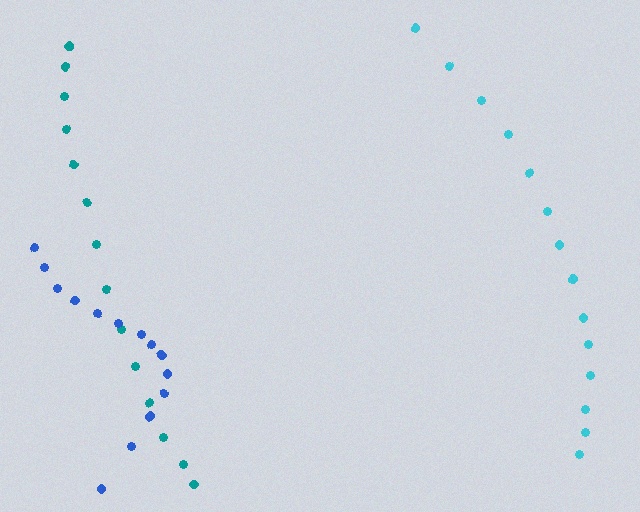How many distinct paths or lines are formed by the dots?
There are 3 distinct paths.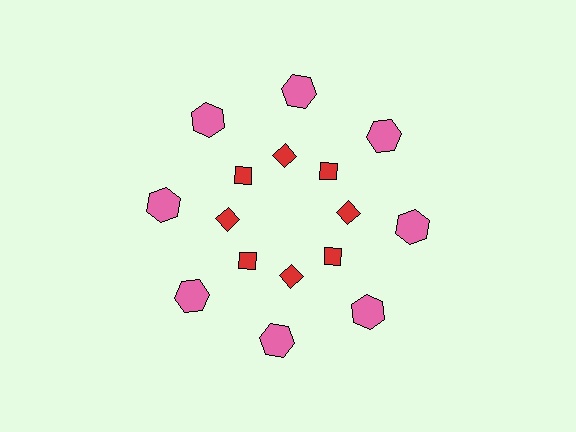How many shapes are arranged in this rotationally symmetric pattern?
There are 16 shapes, arranged in 8 groups of 2.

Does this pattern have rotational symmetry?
Yes, this pattern has 8-fold rotational symmetry. It looks the same after rotating 45 degrees around the center.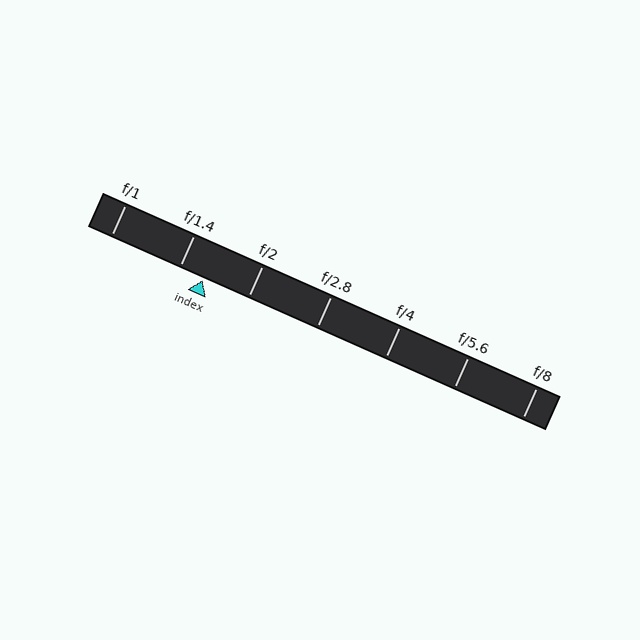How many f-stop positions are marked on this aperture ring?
There are 7 f-stop positions marked.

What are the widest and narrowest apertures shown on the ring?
The widest aperture shown is f/1 and the narrowest is f/8.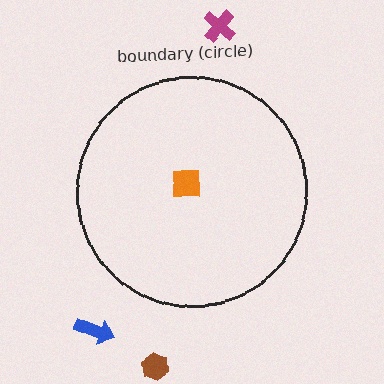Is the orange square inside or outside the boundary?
Inside.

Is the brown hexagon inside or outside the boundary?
Outside.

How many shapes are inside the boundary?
1 inside, 3 outside.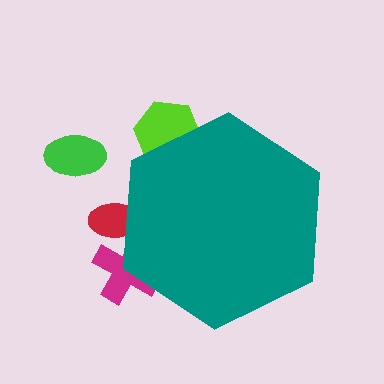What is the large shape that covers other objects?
A teal hexagon.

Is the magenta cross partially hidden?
Yes, the magenta cross is partially hidden behind the teal hexagon.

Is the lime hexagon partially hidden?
Yes, the lime hexagon is partially hidden behind the teal hexagon.